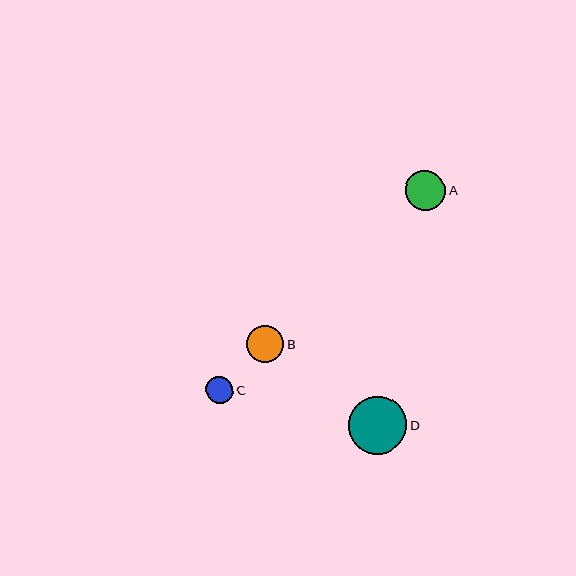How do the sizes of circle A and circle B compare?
Circle A and circle B are approximately the same size.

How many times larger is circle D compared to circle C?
Circle D is approximately 2.1 times the size of circle C.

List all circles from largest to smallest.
From largest to smallest: D, A, B, C.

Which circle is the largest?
Circle D is the largest with a size of approximately 58 pixels.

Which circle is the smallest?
Circle C is the smallest with a size of approximately 27 pixels.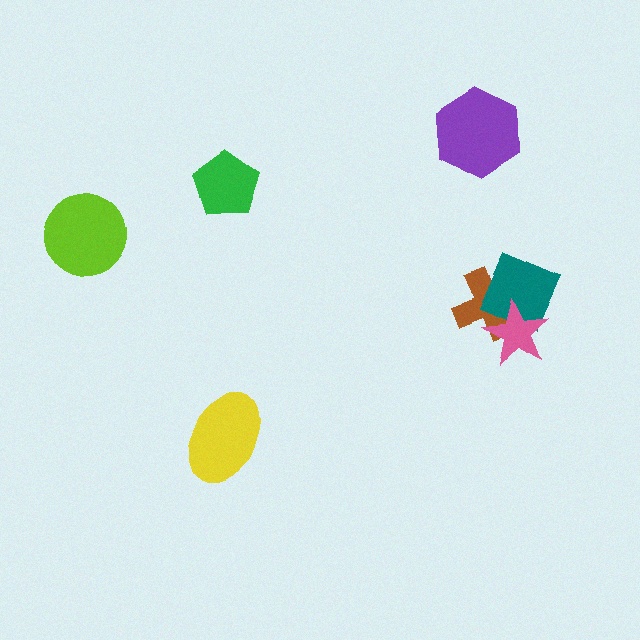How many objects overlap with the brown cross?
2 objects overlap with the brown cross.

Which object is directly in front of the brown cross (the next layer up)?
The teal square is directly in front of the brown cross.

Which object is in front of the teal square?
The pink star is in front of the teal square.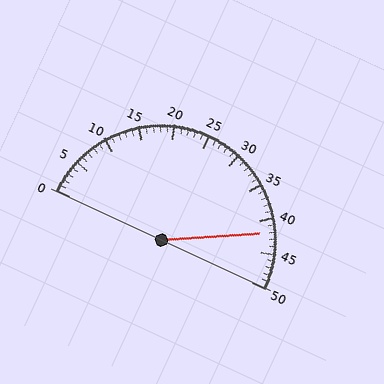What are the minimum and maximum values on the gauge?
The gauge ranges from 0 to 50.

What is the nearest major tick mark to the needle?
The nearest major tick mark is 40.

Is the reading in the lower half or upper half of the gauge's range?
The reading is in the upper half of the range (0 to 50).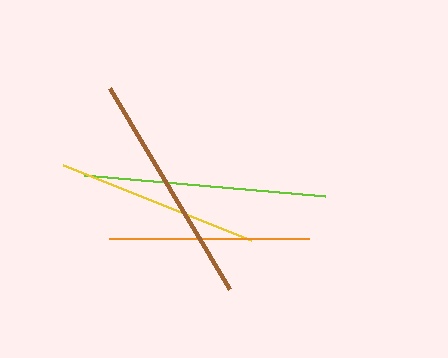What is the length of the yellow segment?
The yellow segment is approximately 203 pixels long.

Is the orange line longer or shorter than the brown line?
The brown line is longer than the orange line.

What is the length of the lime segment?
The lime segment is approximately 242 pixels long.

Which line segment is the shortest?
The orange line is the shortest at approximately 200 pixels.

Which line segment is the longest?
The lime line is the longest at approximately 242 pixels.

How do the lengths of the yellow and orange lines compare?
The yellow and orange lines are approximately the same length.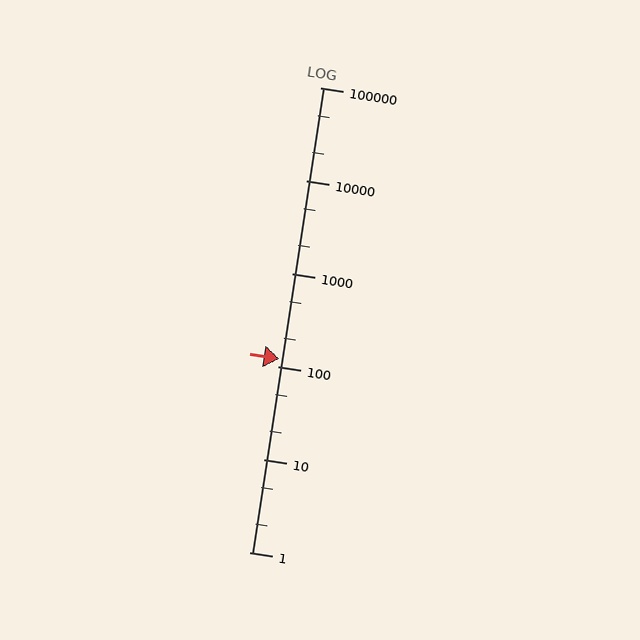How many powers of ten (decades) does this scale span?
The scale spans 5 decades, from 1 to 100000.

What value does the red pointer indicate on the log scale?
The pointer indicates approximately 120.